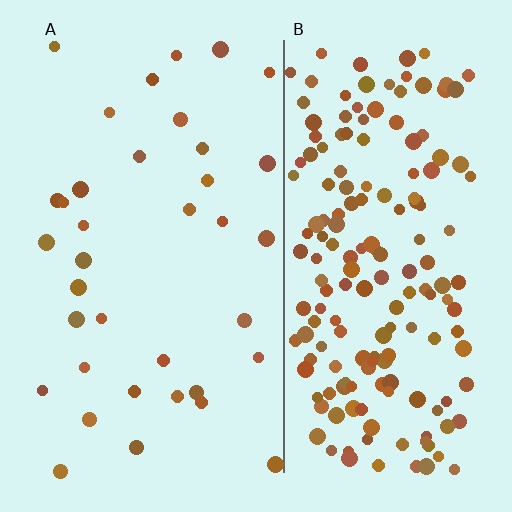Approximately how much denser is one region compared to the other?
Approximately 4.9× — region B over region A.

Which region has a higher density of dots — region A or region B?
B (the right).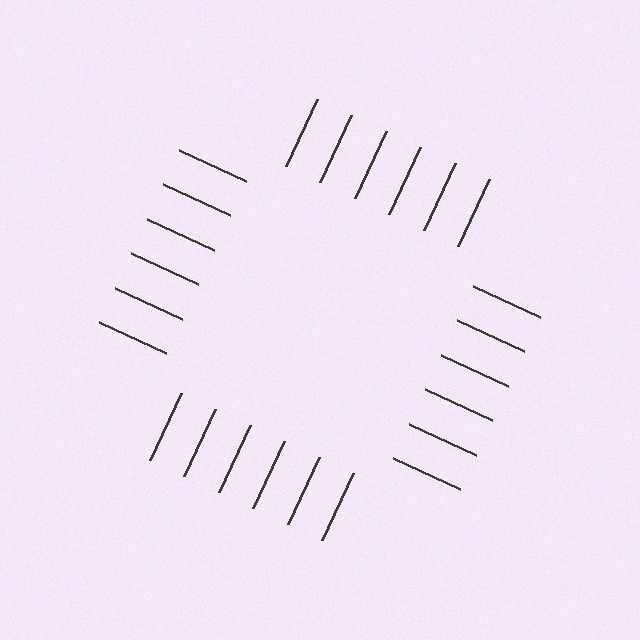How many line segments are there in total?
24 — 6 along each of the 4 edges.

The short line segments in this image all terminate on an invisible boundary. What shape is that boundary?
An illusory square — the line segments terminate on its edges but no continuous stroke is drawn.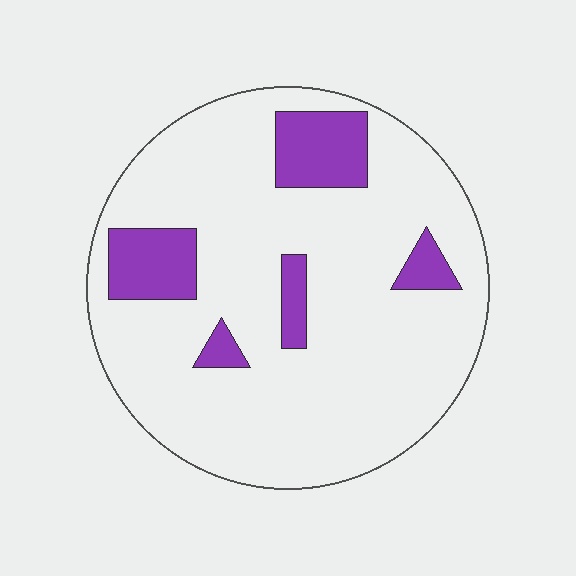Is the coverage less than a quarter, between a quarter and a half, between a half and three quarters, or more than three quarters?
Less than a quarter.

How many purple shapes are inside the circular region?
5.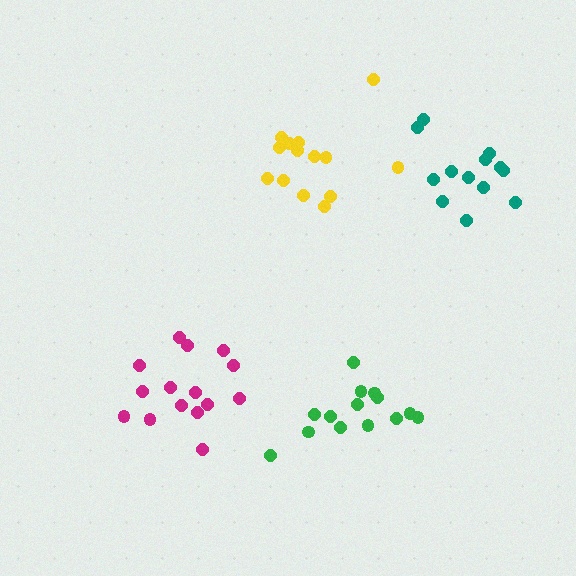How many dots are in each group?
Group 1: 13 dots, Group 2: 15 dots, Group 3: 14 dots, Group 4: 14 dots (56 total).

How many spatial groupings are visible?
There are 4 spatial groupings.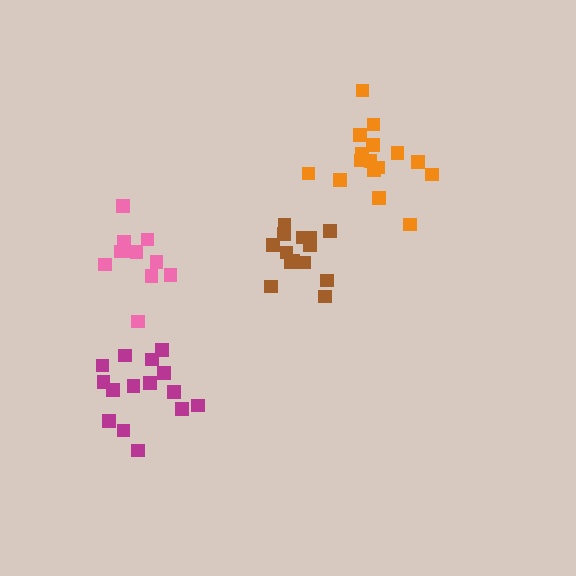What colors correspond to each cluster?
The clusters are colored: brown, pink, magenta, orange.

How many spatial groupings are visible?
There are 4 spatial groupings.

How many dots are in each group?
Group 1: 14 dots, Group 2: 11 dots, Group 3: 15 dots, Group 4: 16 dots (56 total).